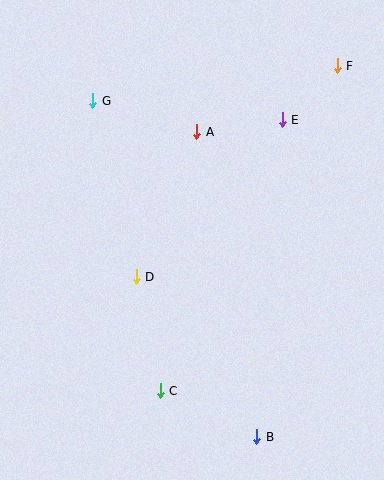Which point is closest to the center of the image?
Point D at (136, 277) is closest to the center.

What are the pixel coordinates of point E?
Point E is at (282, 120).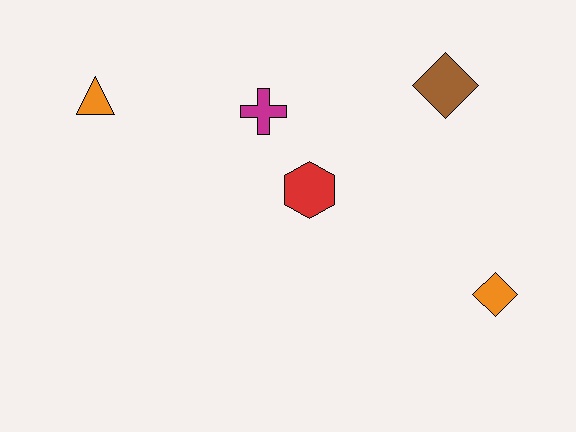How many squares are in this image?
There are no squares.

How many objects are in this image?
There are 5 objects.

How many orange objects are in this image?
There are 2 orange objects.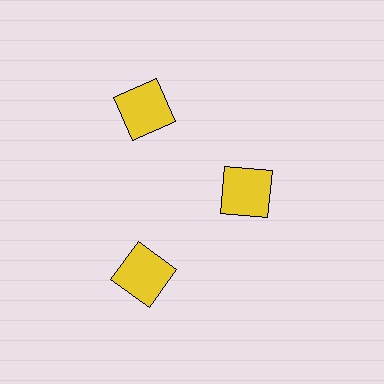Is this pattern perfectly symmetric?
No. The 3 yellow squares are arranged in a ring, but one element near the 3 o'clock position is pulled inward toward the center, breaking the 3-fold rotational symmetry.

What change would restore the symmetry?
The symmetry would be restored by moving it outward, back onto the ring so that all 3 squares sit at equal angles and equal distance from the center.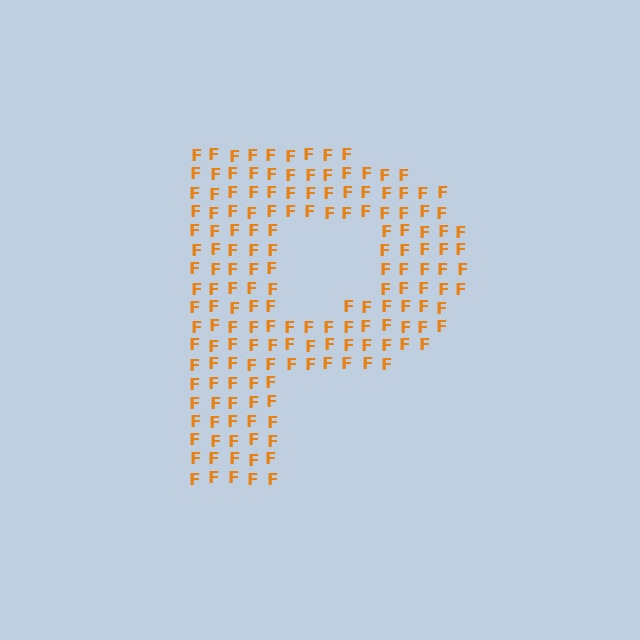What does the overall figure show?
The overall figure shows the letter P.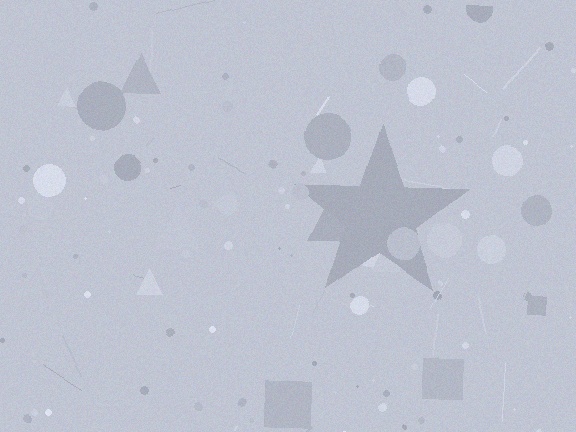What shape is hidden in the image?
A star is hidden in the image.